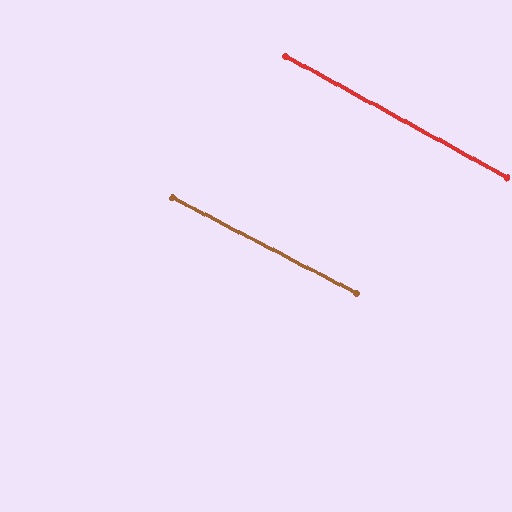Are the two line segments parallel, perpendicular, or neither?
Parallel — their directions differ by only 1.3°.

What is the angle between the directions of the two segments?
Approximately 1 degree.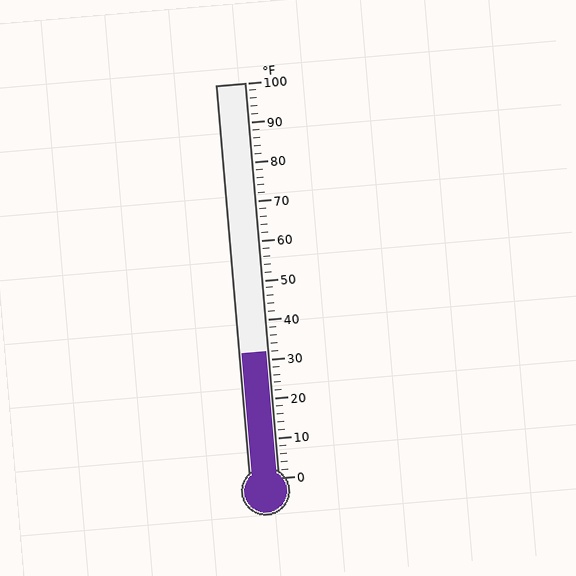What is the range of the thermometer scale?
The thermometer scale ranges from 0°F to 100°F.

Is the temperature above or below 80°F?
The temperature is below 80°F.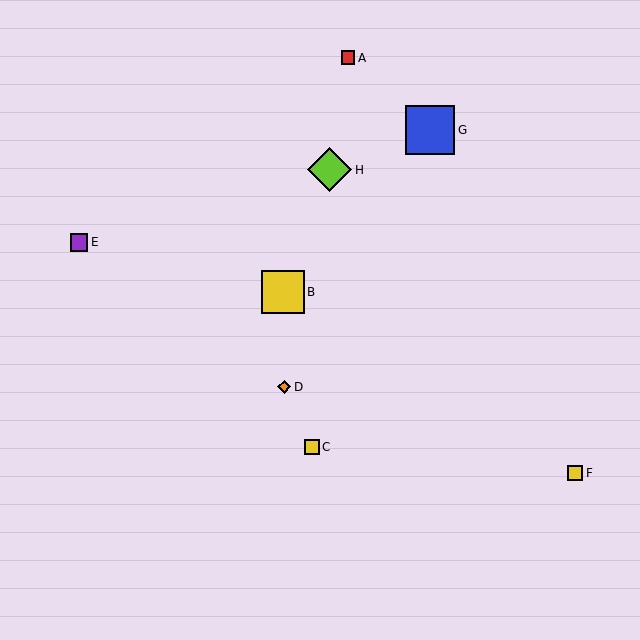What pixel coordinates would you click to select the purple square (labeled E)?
Click at (79, 242) to select the purple square E.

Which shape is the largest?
The blue square (labeled G) is the largest.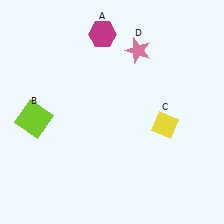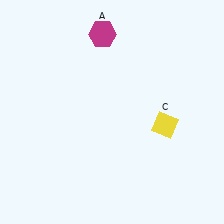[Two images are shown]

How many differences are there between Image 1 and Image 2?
There are 2 differences between the two images.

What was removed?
The lime square (B), the pink star (D) were removed in Image 2.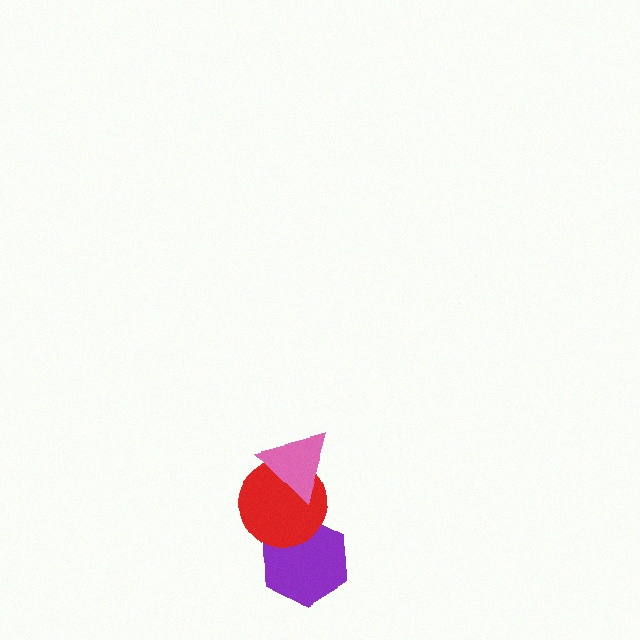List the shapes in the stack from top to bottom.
From top to bottom: the pink triangle, the red circle, the purple hexagon.